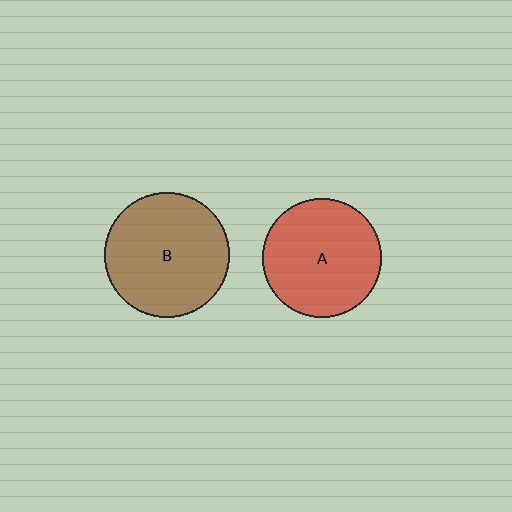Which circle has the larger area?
Circle B (brown).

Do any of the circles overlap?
No, none of the circles overlap.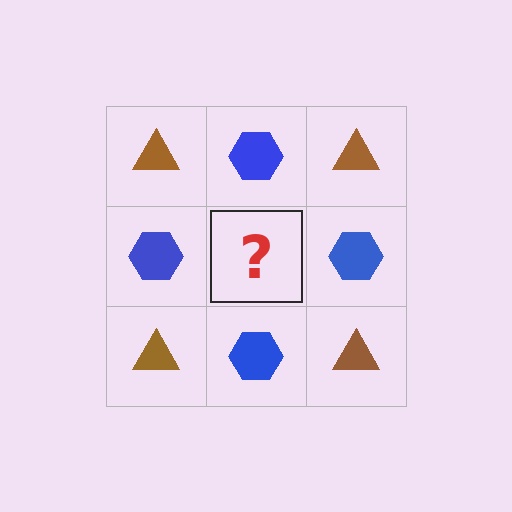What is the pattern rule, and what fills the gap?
The rule is that it alternates brown triangle and blue hexagon in a checkerboard pattern. The gap should be filled with a brown triangle.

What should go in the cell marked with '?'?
The missing cell should contain a brown triangle.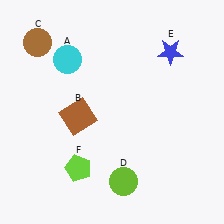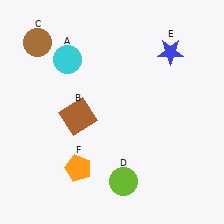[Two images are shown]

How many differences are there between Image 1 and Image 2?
There is 1 difference between the two images.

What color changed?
The pentagon (F) changed from lime in Image 1 to orange in Image 2.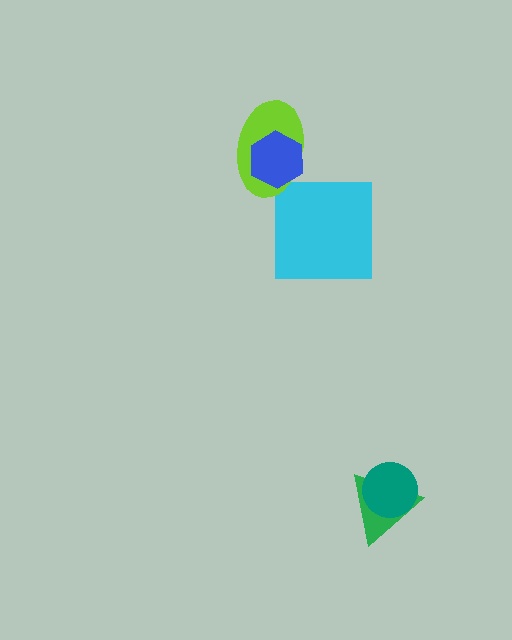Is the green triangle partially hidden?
Yes, it is partially covered by another shape.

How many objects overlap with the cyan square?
0 objects overlap with the cyan square.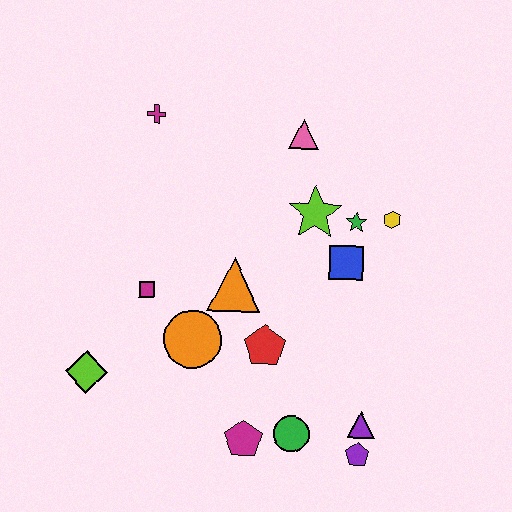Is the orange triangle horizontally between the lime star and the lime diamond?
Yes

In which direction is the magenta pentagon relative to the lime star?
The magenta pentagon is below the lime star.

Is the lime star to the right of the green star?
No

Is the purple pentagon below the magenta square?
Yes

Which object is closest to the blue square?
The green star is closest to the blue square.